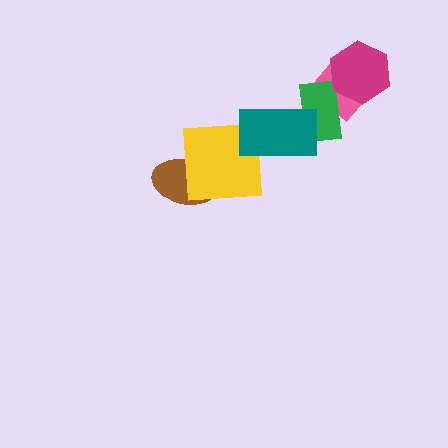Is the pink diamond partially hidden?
Yes, it is partially covered by another shape.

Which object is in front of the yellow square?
The teal rectangle is in front of the yellow square.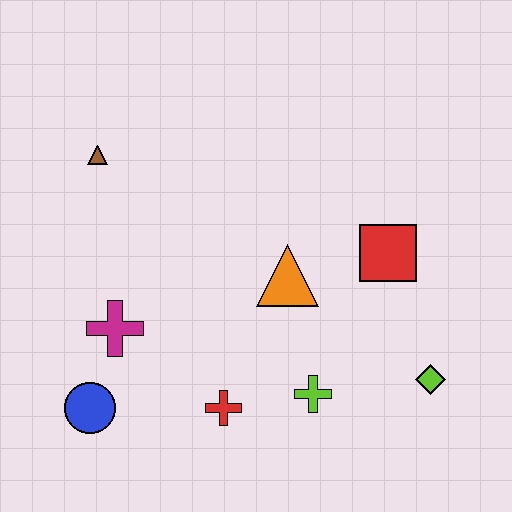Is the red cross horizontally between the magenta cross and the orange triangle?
Yes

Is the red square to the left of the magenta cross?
No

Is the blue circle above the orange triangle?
No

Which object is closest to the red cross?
The lime cross is closest to the red cross.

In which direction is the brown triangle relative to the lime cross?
The brown triangle is above the lime cross.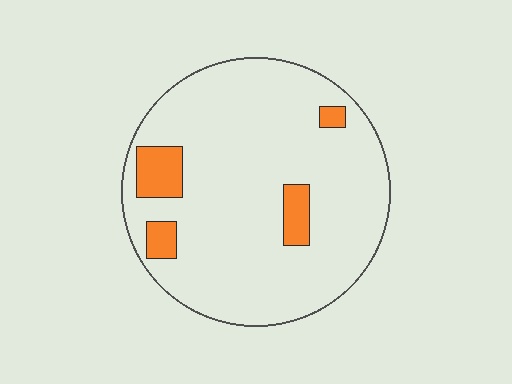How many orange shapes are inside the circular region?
4.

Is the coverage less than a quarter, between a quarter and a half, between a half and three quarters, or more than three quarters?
Less than a quarter.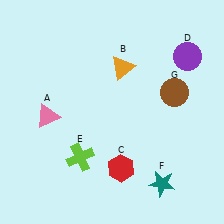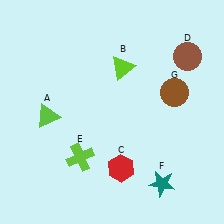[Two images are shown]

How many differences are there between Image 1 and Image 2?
There are 3 differences between the two images.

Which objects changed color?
A changed from pink to lime. B changed from orange to lime. D changed from purple to brown.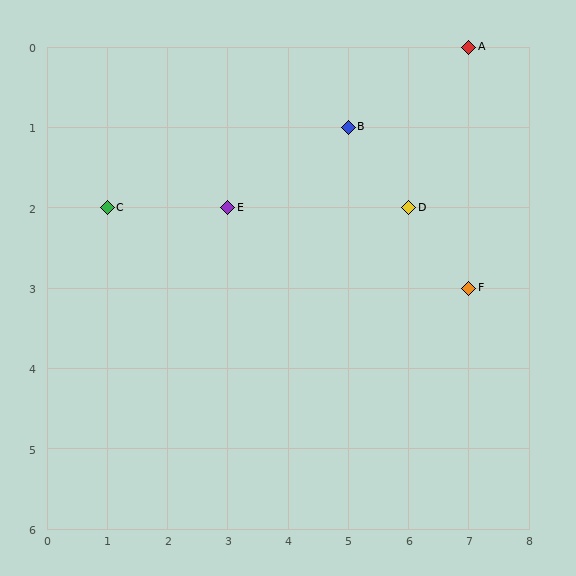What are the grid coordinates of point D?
Point D is at grid coordinates (6, 2).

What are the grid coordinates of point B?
Point B is at grid coordinates (5, 1).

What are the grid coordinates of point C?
Point C is at grid coordinates (1, 2).